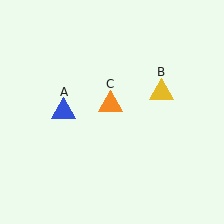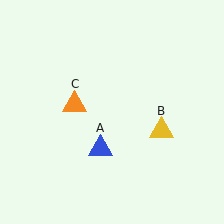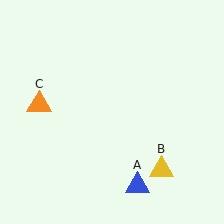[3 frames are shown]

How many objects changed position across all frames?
3 objects changed position: blue triangle (object A), yellow triangle (object B), orange triangle (object C).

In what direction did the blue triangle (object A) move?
The blue triangle (object A) moved down and to the right.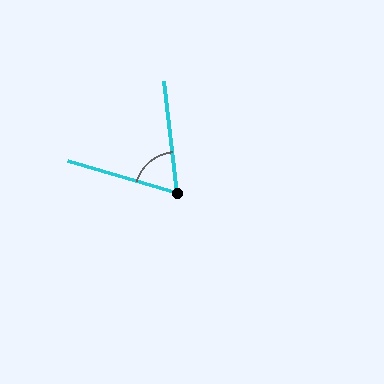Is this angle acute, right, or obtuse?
It is acute.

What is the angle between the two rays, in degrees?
Approximately 67 degrees.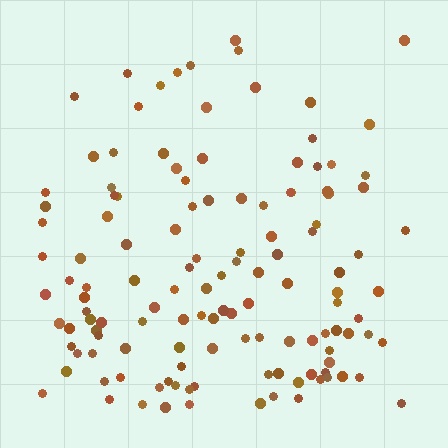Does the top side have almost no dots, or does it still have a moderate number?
Still a moderate number, just noticeably fewer than the bottom.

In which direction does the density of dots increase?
From top to bottom, with the bottom side densest.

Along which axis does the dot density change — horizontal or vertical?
Vertical.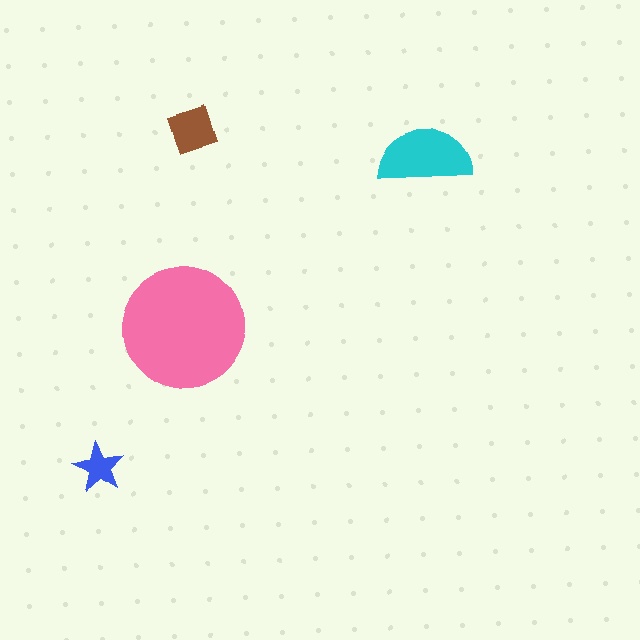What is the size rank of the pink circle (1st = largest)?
1st.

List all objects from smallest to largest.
The blue star, the brown diamond, the cyan semicircle, the pink circle.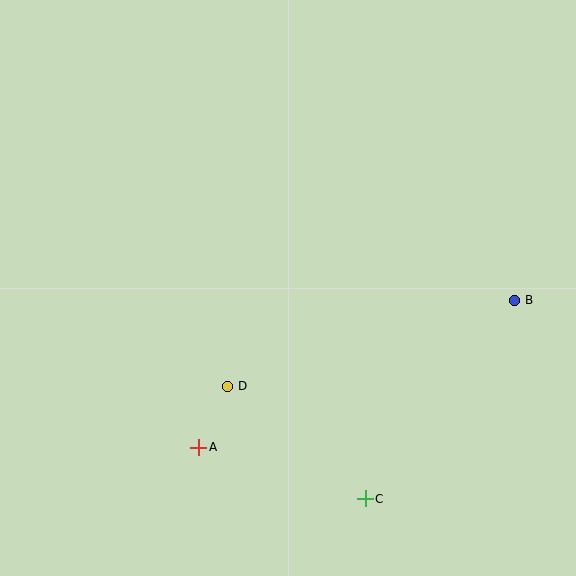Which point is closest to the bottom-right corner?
Point C is closest to the bottom-right corner.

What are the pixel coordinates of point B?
Point B is at (515, 300).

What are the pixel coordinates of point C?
Point C is at (365, 499).